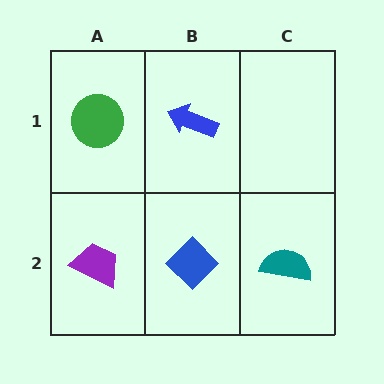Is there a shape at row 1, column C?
No, that cell is empty.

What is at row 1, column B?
A blue arrow.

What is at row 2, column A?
A purple trapezoid.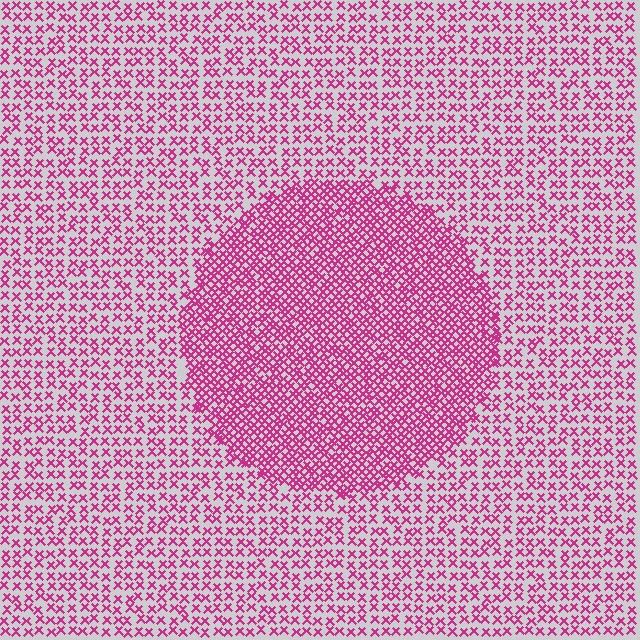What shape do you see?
I see a circle.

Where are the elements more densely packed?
The elements are more densely packed inside the circle boundary.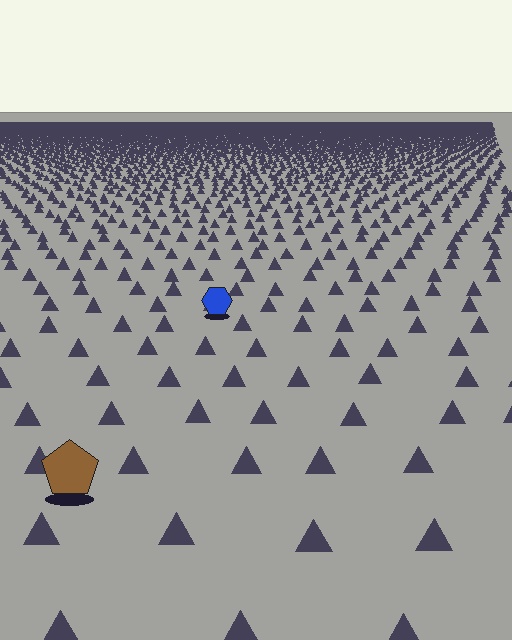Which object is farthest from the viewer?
The blue hexagon is farthest from the viewer. It appears smaller and the ground texture around it is denser.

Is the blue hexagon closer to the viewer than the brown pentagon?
No. The brown pentagon is closer — you can tell from the texture gradient: the ground texture is coarser near it.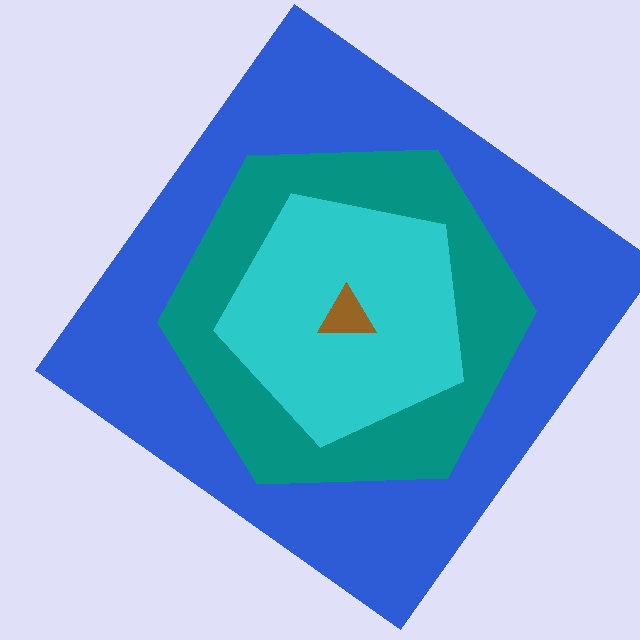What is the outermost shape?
The blue diamond.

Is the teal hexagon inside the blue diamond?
Yes.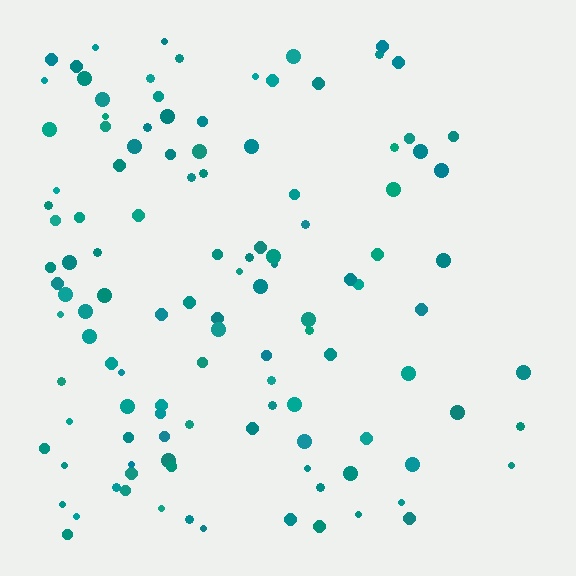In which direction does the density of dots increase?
From right to left, with the left side densest.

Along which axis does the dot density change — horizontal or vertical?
Horizontal.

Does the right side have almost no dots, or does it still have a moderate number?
Still a moderate number, just noticeably fewer than the left.